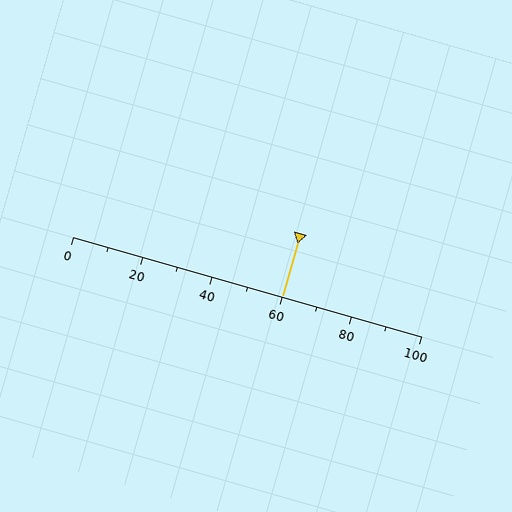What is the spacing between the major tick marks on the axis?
The major ticks are spaced 20 apart.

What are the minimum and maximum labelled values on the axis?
The axis runs from 0 to 100.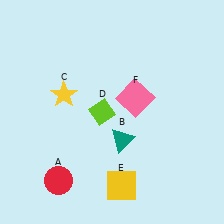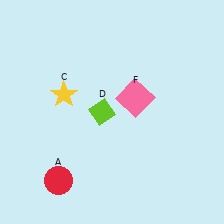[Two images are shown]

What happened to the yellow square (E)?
The yellow square (E) was removed in Image 2. It was in the bottom-right area of Image 1.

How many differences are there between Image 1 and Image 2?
There are 2 differences between the two images.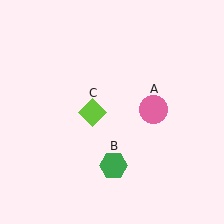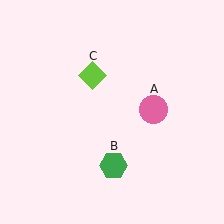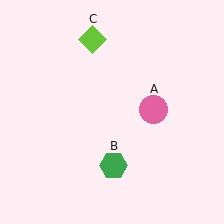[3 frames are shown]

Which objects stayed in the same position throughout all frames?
Pink circle (object A) and green hexagon (object B) remained stationary.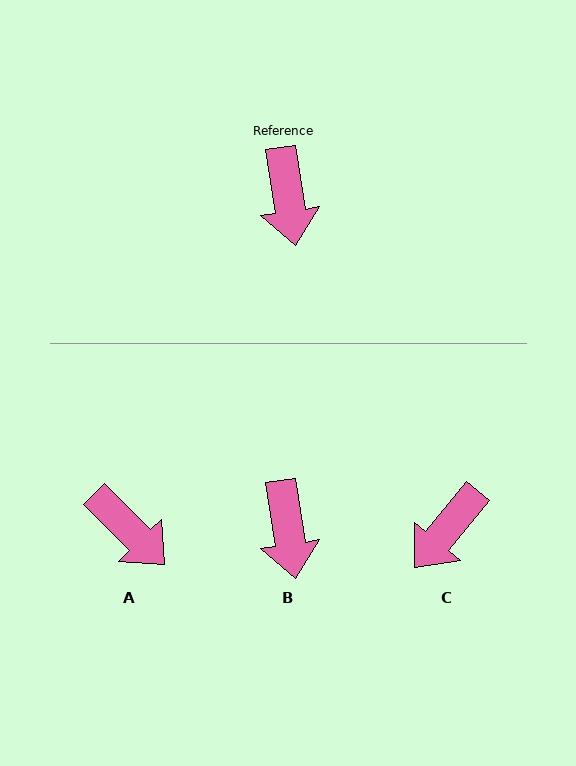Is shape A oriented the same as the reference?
No, it is off by about 36 degrees.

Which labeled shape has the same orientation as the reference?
B.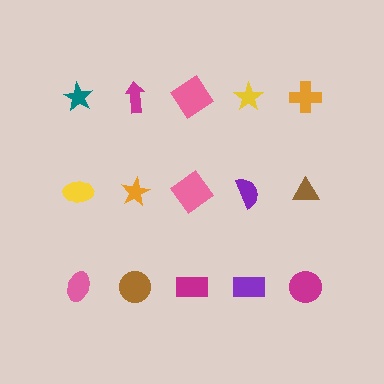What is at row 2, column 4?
A purple semicircle.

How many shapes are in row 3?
5 shapes.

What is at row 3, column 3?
A magenta rectangle.